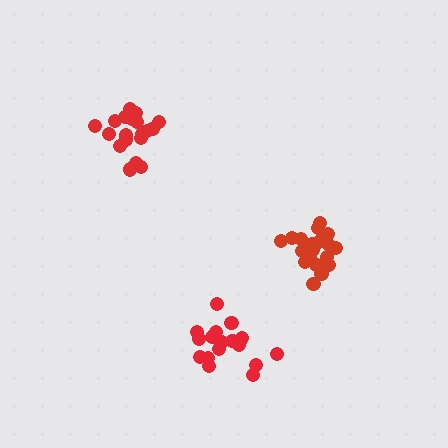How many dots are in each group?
Group 1: 19 dots, Group 2: 19 dots, Group 3: 21 dots (59 total).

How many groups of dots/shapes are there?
There are 3 groups.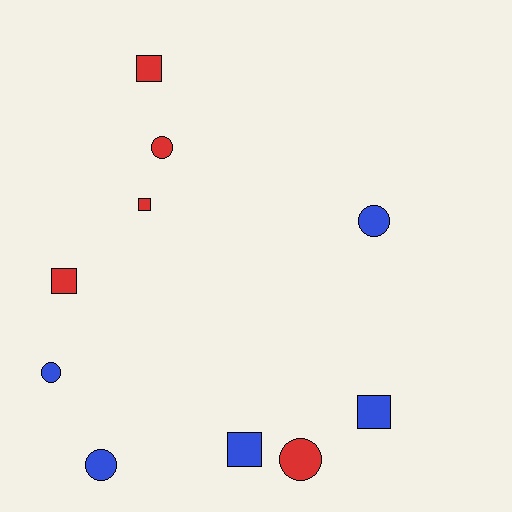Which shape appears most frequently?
Circle, with 5 objects.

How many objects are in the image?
There are 10 objects.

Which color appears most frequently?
Blue, with 5 objects.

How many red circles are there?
There are 2 red circles.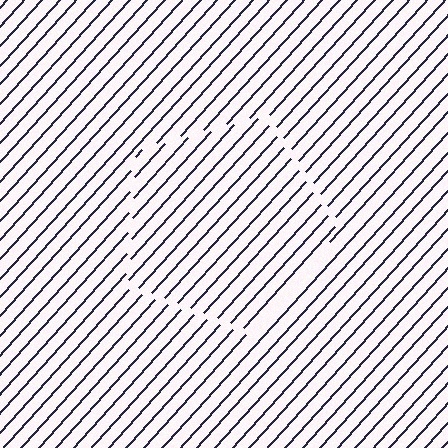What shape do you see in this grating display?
An illusory pentagon. The interior of the shape contains the same grating, shifted by half a period — the contour is defined by the phase discontinuity where line-ends from the inner and outer gratings abut.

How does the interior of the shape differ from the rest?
The interior of the shape contains the same grating, shifted by half a period — the contour is defined by the phase discontinuity where line-ends from the inner and outer gratings abut.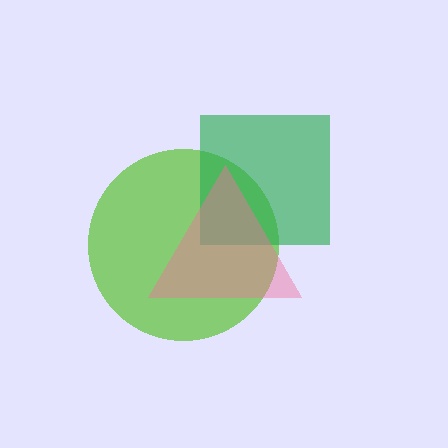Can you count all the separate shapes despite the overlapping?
Yes, there are 3 separate shapes.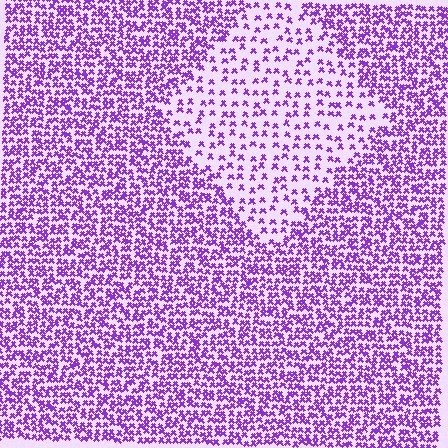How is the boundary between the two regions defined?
The boundary is defined by a change in element density (approximately 2.3x ratio). All elements are the same color, size, and shape.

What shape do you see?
I see a diamond.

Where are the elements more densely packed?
The elements are more densely packed outside the diamond boundary.